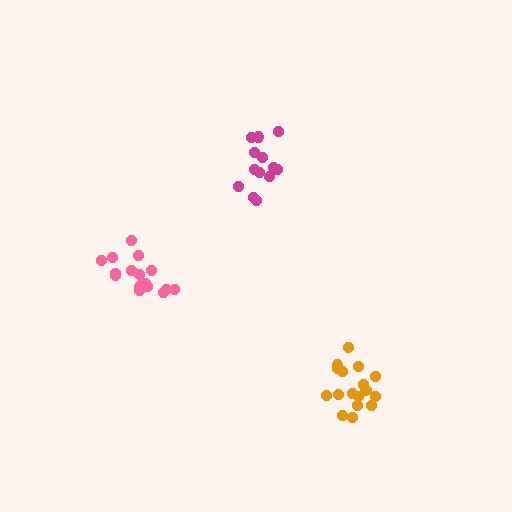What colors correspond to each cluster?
The clusters are colored: magenta, orange, pink.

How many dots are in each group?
Group 1: 13 dots, Group 2: 17 dots, Group 3: 17 dots (47 total).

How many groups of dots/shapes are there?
There are 3 groups.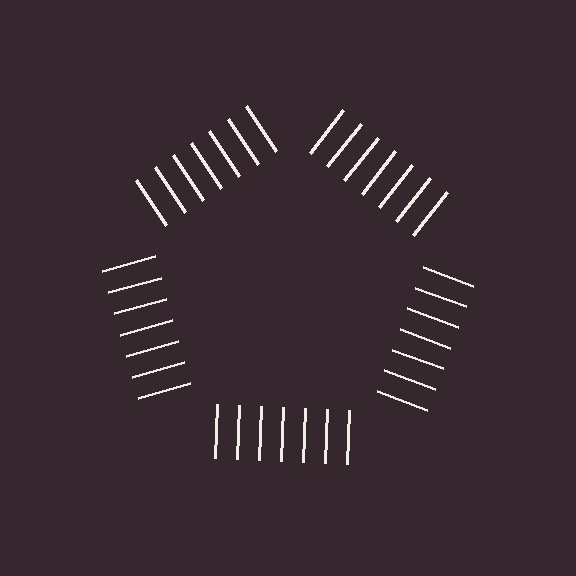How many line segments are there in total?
35 — 7 along each of the 5 edges.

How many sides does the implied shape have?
5 sides — the line-ends trace a pentagon.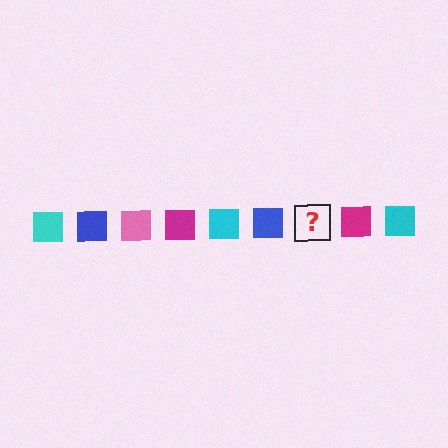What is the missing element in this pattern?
The missing element is a pink square.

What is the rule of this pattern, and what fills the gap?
The rule is that the pattern cycles through cyan, blue, pink, magenta squares. The gap should be filled with a pink square.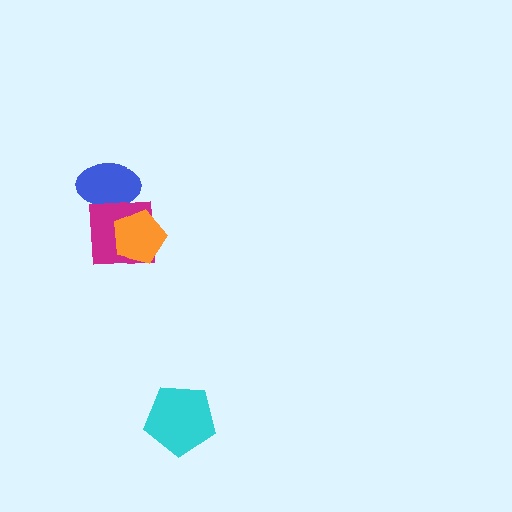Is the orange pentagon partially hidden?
No, no other shape covers it.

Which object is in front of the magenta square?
The orange pentagon is in front of the magenta square.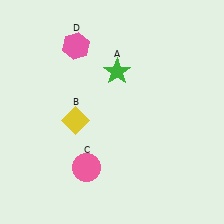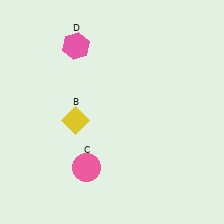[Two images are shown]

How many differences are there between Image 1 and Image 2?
There is 1 difference between the two images.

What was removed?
The green star (A) was removed in Image 2.